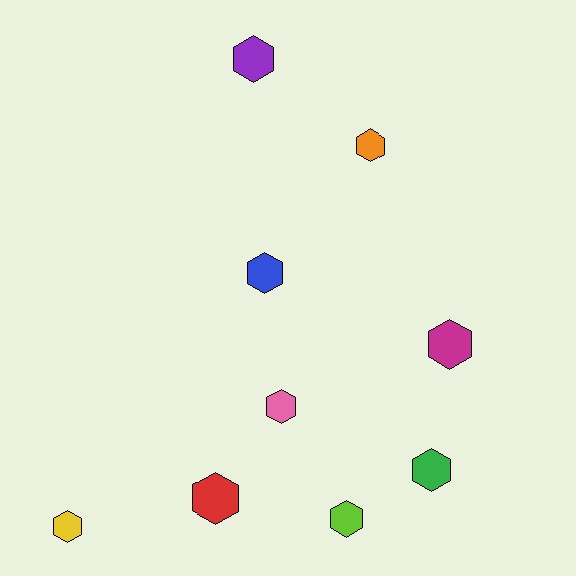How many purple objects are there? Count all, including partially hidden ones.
There is 1 purple object.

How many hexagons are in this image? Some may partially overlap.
There are 9 hexagons.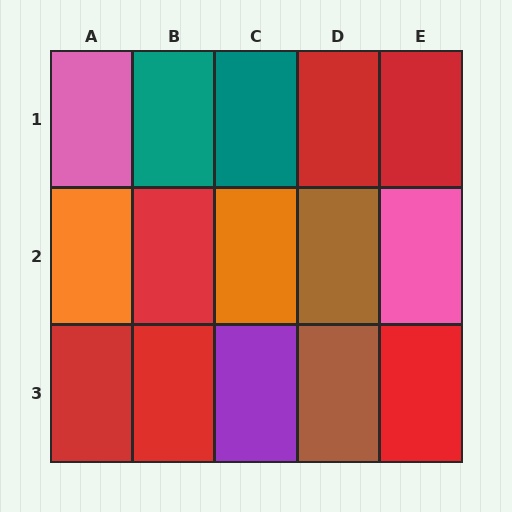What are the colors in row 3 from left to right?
Red, red, purple, brown, red.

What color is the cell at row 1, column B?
Teal.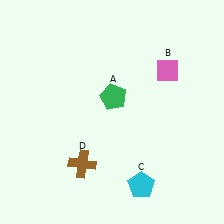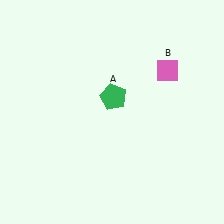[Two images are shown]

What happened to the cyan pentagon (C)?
The cyan pentagon (C) was removed in Image 2. It was in the bottom-right area of Image 1.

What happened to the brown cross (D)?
The brown cross (D) was removed in Image 2. It was in the bottom-left area of Image 1.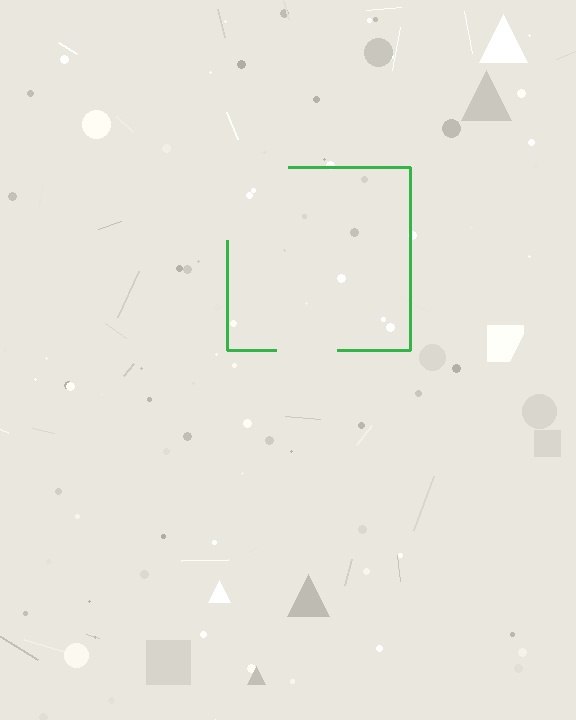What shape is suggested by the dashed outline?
The dashed outline suggests a square.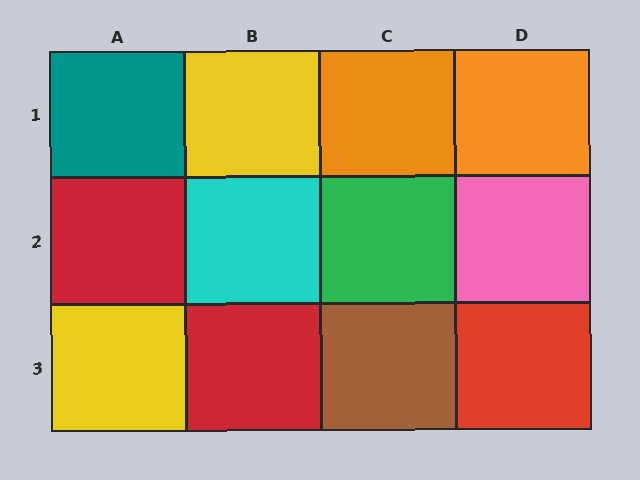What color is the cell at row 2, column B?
Cyan.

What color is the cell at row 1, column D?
Orange.